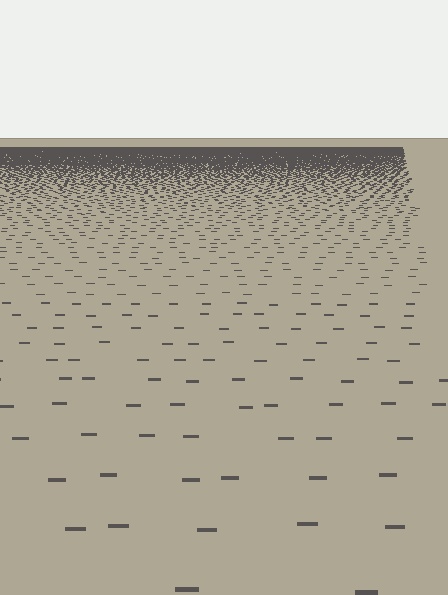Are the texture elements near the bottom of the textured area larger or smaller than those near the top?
Larger. Near the bottom, elements are closer to the viewer and appear at a bigger on-screen size.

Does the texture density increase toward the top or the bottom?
Density increases toward the top.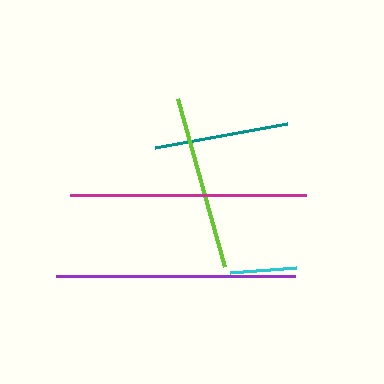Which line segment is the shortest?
The cyan line is the shortest at approximately 67 pixels.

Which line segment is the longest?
The purple line is the longest at approximately 239 pixels.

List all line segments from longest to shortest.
From longest to shortest: purple, magenta, lime, teal, cyan.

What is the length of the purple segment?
The purple segment is approximately 239 pixels long.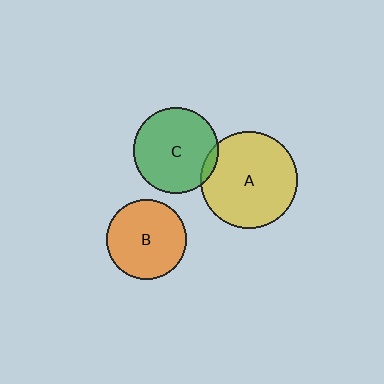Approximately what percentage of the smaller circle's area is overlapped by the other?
Approximately 5%.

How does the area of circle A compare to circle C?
Approximately 1.3 times.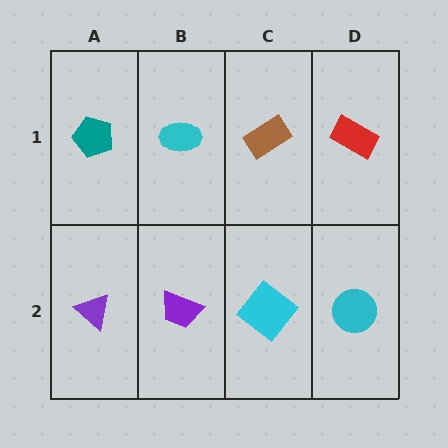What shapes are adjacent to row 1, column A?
A purple triangle (row 2, column A), a cyan ellipse (row 1, column B).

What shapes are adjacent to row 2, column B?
A cyan ellipse (row 1, column B), a purple triangle (row 2, column A), a cyan diamond (row 2, column C).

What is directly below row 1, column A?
A purple triangle.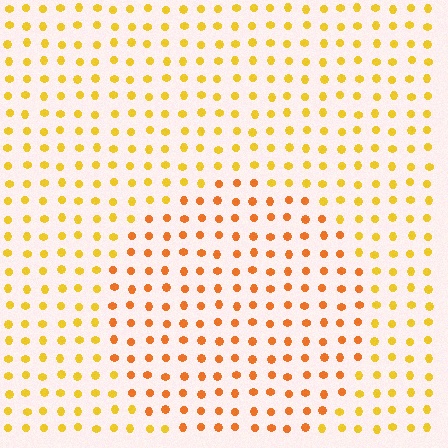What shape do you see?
I see a circle.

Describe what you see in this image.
The image is filled with small yellow elements in a uniform arrangement. A circle-shaped region is visible where the elements are tinted to a slightly different hue, forming a subtle color boundary.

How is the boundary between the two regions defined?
The boundary is defined purely by a slight shift in hue (about 26 degrees). Spacing, size, and orientation are identical on both sides.